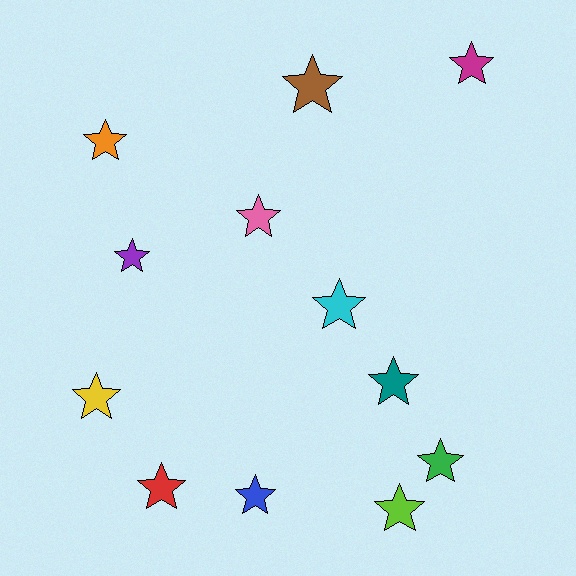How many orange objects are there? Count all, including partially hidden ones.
There is 1 orange object.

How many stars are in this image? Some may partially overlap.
There are 12 stars.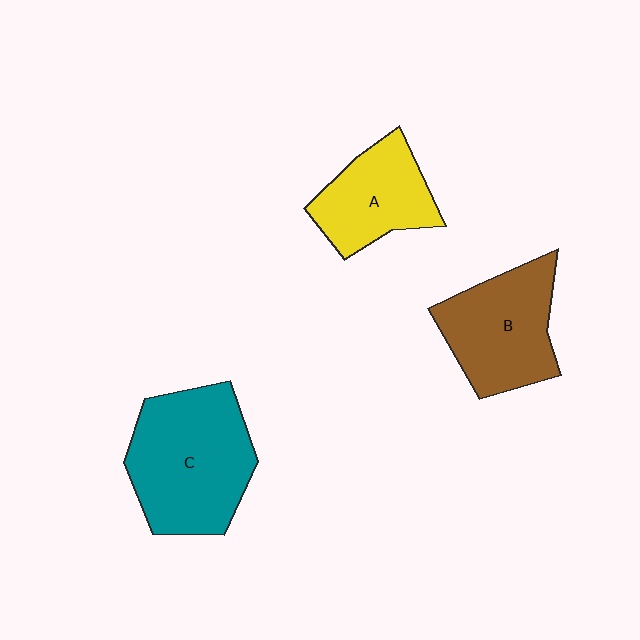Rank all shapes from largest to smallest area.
From largest to smallest: C (teal), B (brown), A (yellow).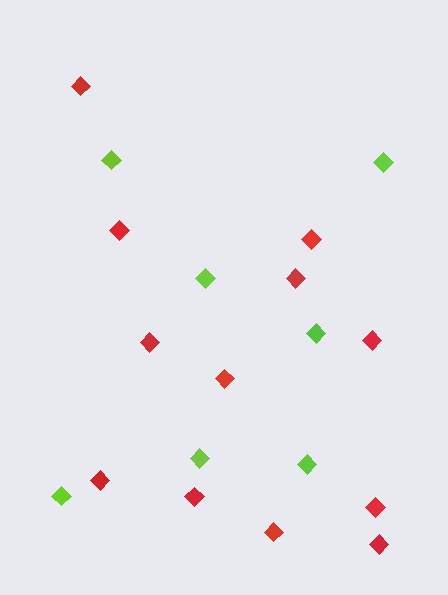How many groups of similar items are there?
There are 2 groups: one group of lime diamonds (7) and one group of red diamonds (12).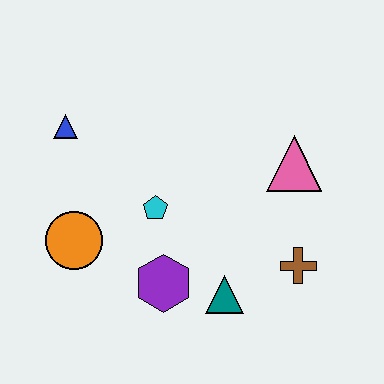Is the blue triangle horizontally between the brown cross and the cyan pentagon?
No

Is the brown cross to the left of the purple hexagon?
No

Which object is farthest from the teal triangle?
The blue triangle is farthest from the teal triangle.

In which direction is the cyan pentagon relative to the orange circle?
The cyan pentagon is to the right of the orange circle.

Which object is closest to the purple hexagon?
The teal triangle is closest to the purple hexagon.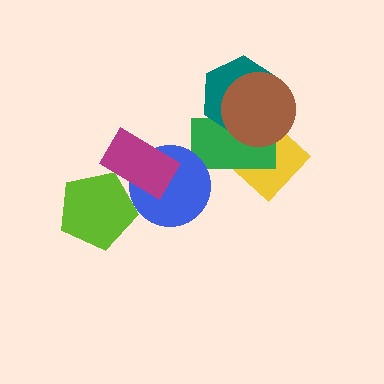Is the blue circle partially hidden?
Yes, it is partially covered by another shape.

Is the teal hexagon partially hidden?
Yes, it is partially covered by another shape.